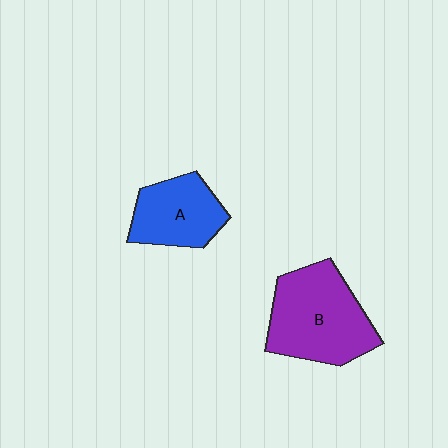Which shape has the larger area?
Shape B (purple).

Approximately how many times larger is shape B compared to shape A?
Approximately 1.5 times.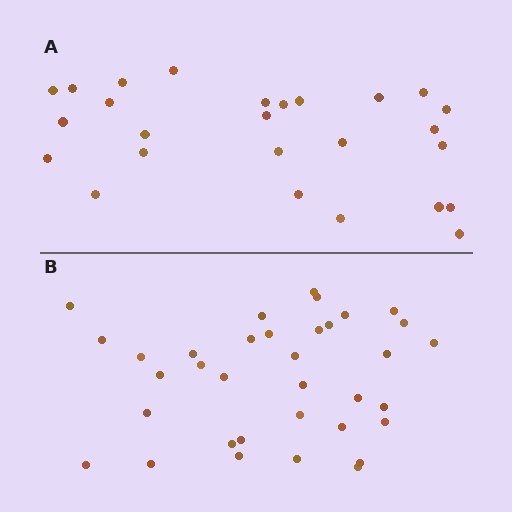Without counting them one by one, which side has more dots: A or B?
Region B (the bottom region) has more dots.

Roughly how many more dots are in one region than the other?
Region B has roughly 8 or so more dots than region A.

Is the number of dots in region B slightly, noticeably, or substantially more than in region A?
Region B has noticeably more, but not dramatically so. The ratio is roughly 1.3 to 1.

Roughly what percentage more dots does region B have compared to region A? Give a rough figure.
About 35% more.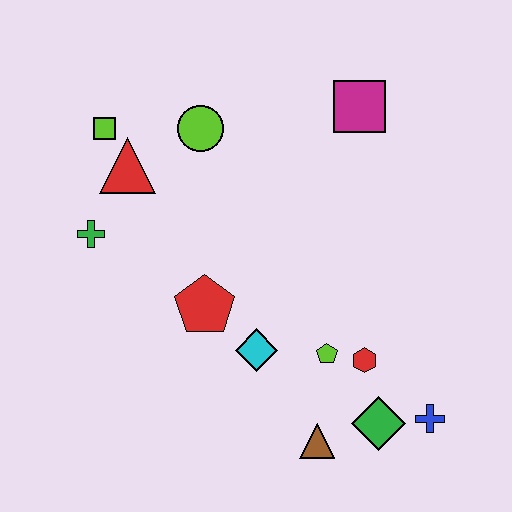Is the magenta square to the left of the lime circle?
No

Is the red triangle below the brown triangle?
No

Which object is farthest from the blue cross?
The lime square is farthest from the blue cross.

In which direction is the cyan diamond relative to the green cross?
The cyan diamond is to the right of the green cross.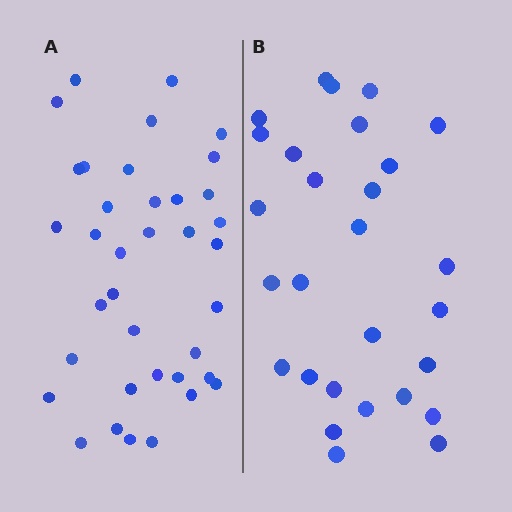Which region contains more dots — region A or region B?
Region A (the left region) has more dots.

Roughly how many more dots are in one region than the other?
Region A has roughly 8 or so more dots than region B.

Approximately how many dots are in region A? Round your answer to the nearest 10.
About 40 dots. (The exact count is 37, which rounds to 40.)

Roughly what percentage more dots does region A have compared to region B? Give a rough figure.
About 30% more.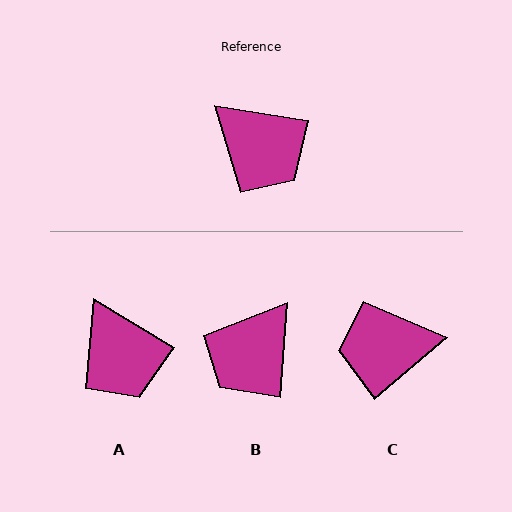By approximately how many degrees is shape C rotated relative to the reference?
Approximately 130 degrees clockwise.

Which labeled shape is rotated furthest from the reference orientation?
C, about 130 degrees away.